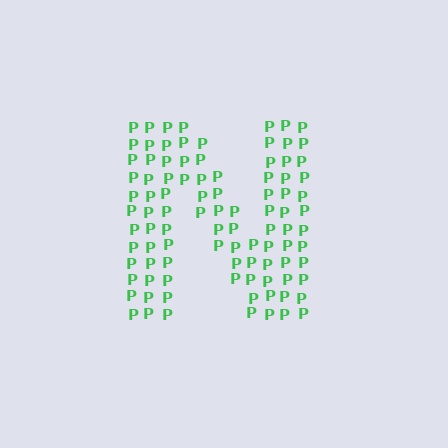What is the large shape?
The large shape is the letter N.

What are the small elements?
The small elements are letter P's.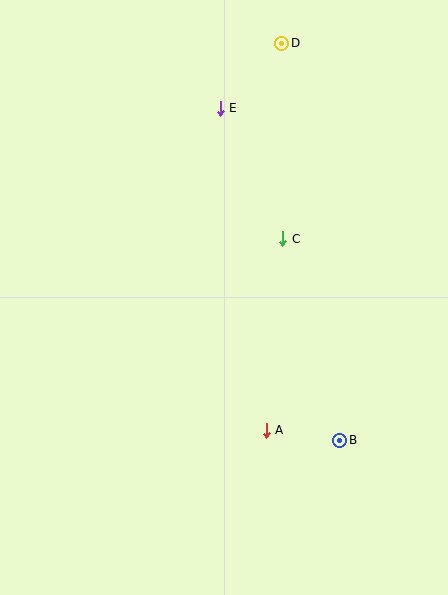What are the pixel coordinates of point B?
Point B is at (340, 440).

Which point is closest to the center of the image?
Point C at (283, 239) is closest to the center.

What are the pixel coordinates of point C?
Point C is at (283, 239).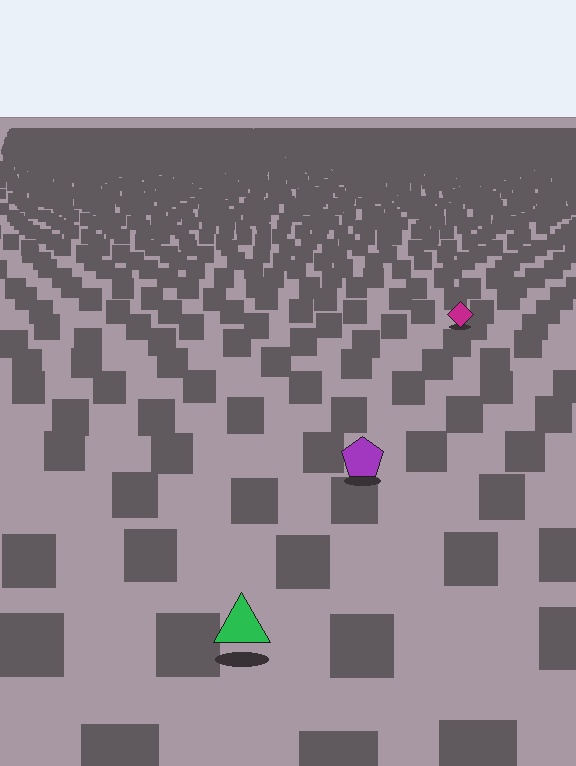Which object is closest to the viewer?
The green triangle is closest. The texture marks near it are larger and more spread out.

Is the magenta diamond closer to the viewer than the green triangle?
No. The green triangle is closer — you can tell from the texture gradient: the ground texture is coarser near it.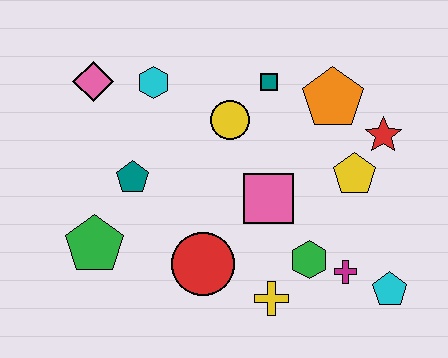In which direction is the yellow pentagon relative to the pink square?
The yellow pentagon is to the right of the pink square.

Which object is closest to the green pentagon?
The teal pentagon is closest to the green pentagon.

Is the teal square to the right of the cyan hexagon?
Yes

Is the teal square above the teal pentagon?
Yes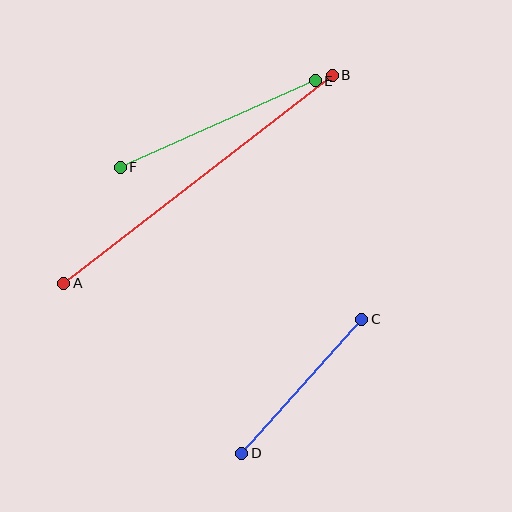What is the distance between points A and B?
The distance is approximately 339 pixels.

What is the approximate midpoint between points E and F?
The midpoint is at approximately (218, 124) pixels.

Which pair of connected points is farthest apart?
Points A and B are farthest apart.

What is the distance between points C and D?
The distance is approximately 180 pixels.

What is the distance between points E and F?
The distance is approximately 213 pixels.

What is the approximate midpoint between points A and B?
The midpoint is at approximately (198, 179) pixels.